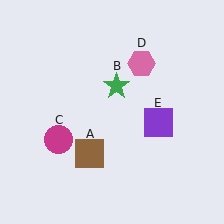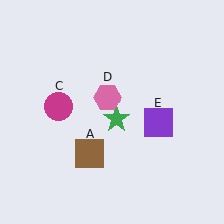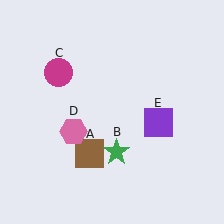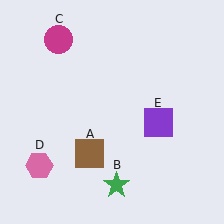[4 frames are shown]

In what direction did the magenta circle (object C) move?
The magenta circle (object C) moved up.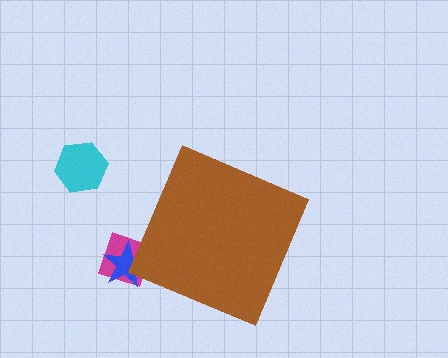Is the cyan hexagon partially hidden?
No, the cyan hexagon is fully visible.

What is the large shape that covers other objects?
A brown diamond.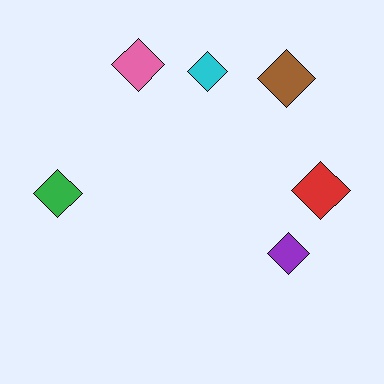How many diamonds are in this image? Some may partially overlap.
There are 6 diamonds.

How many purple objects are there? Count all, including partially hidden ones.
There is 1 purple object.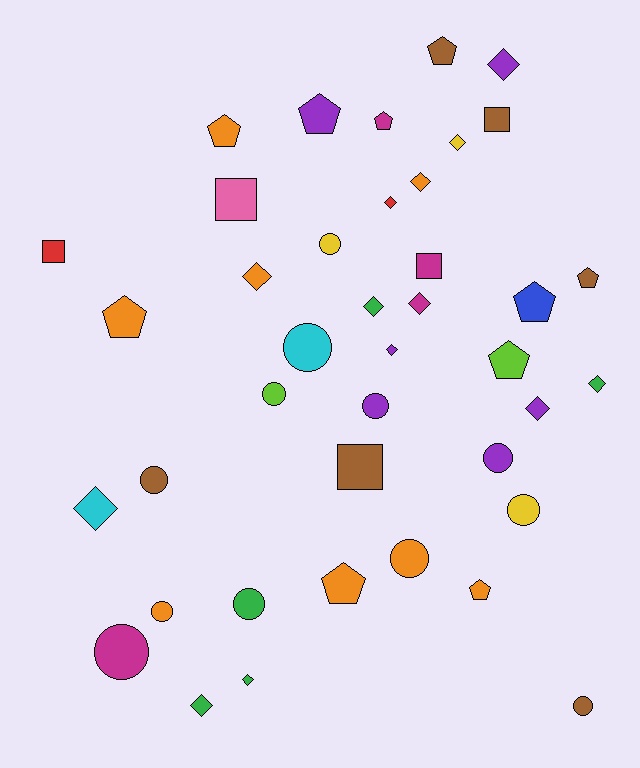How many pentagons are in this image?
There are 10 pentagons.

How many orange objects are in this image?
There are 8 orange objects.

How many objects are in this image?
There are 40 objects.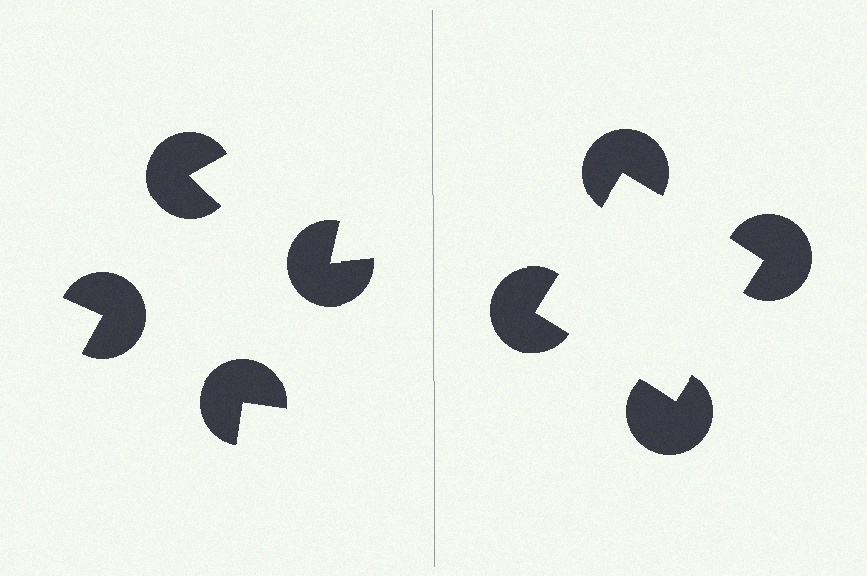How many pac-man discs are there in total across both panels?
8 — 4 on each side.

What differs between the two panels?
The pac-man discs are positioned identically on both sides; only the wedge orientations differ. On the right they align to a square; on the left they are misaligned.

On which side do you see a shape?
An illusory square appears on the right side. On the left side the wedge cuts are rotated, so no coherent shape forms.